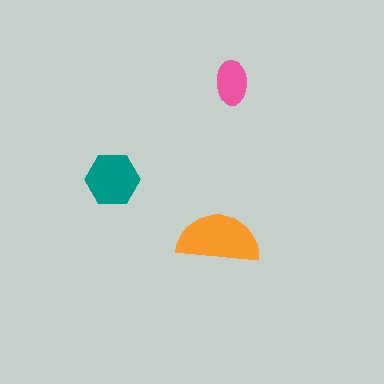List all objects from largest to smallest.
The orange semicircle, the teal hexagon, the pink ellipse.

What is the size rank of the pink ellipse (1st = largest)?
3rd.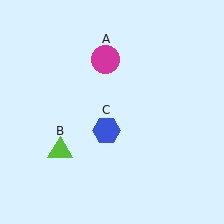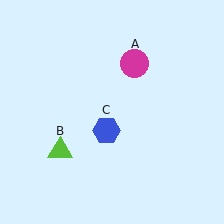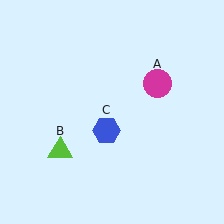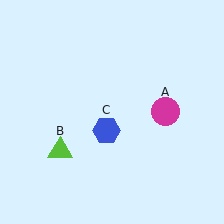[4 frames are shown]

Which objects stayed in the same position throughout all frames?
Lime triangle (object B) and blue hexagon (object C) remained stationary.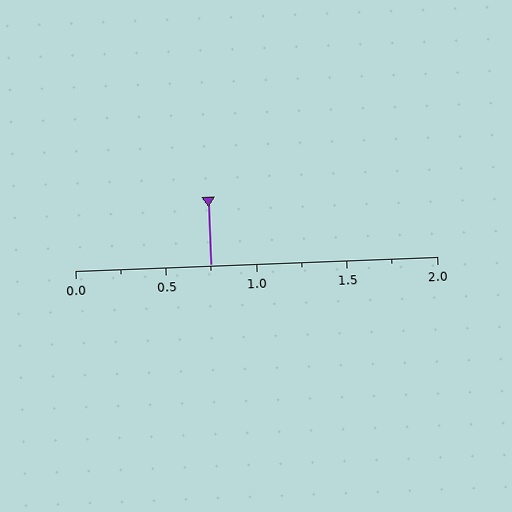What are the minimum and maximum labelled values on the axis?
The axis runs from 0.0 to 2.0.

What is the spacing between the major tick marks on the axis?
The major ticks are spaced 0.5 apart.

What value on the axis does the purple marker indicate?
The marker indicates approximately 0.75.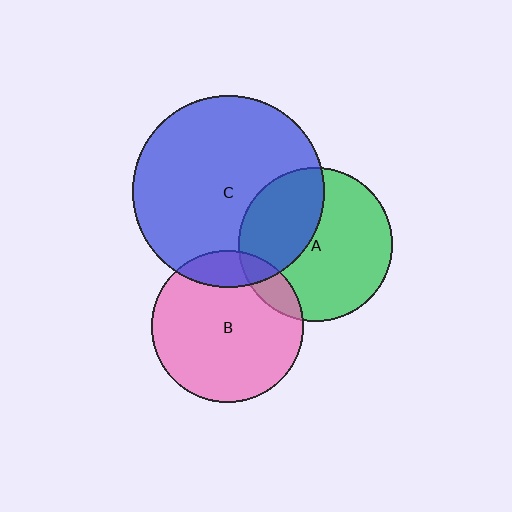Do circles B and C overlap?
Yes.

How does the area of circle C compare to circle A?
Approximately 1.6 times.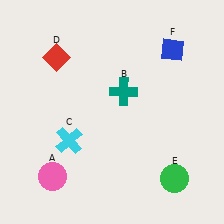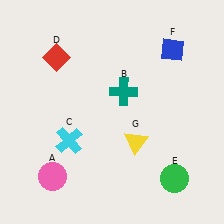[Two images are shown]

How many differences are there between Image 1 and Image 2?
There is 1 difference between the two images.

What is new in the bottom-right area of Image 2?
A yellow triangle (G) was added in the bottom-right area of Image 2.